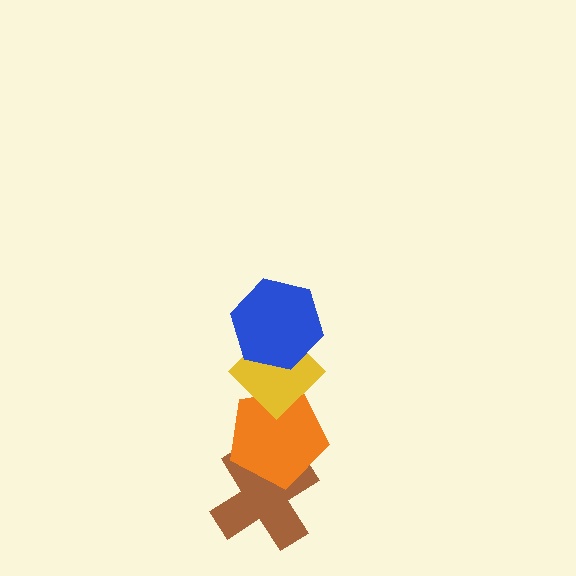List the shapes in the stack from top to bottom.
From top to bottom: the blue hexagon, the yellow diamond, the orange pentagon, the brown cross.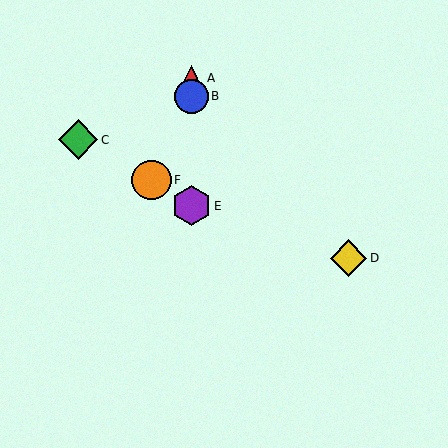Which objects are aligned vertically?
Objects A, B, E are aligned vertically.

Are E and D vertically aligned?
No, E is at x≈191 and D is at x≈348.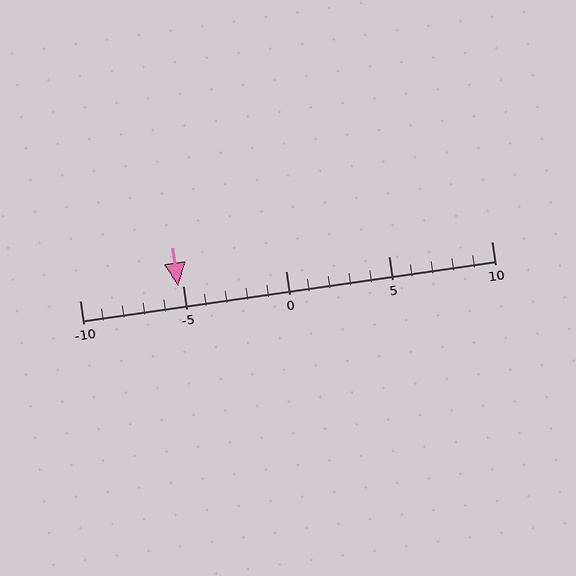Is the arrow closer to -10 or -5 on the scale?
The arrow is closer to -5.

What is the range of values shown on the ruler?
The ruler shows values from -10 to 10.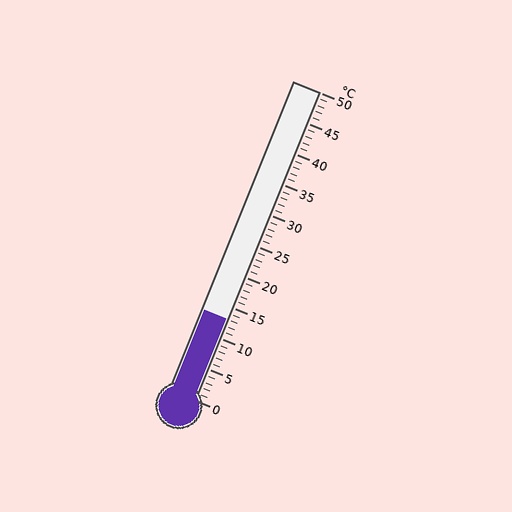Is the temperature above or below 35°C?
The temperature is below 35°C.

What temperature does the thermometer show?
The thermometer shows approximately 13°C.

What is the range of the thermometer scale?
The thermometer scale ranges from 0°C to 50°C.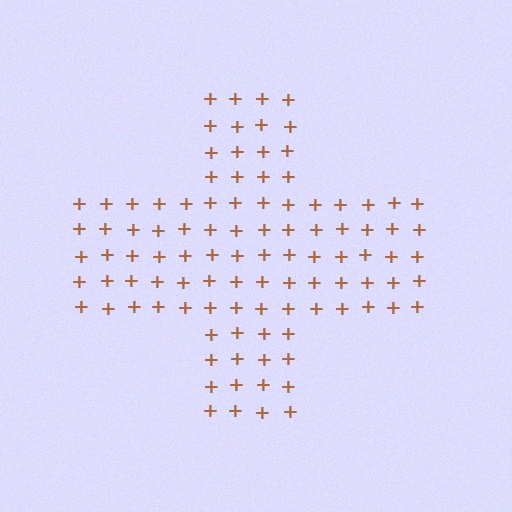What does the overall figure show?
The overall figure shows a cross.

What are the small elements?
The small elements are plus signs.